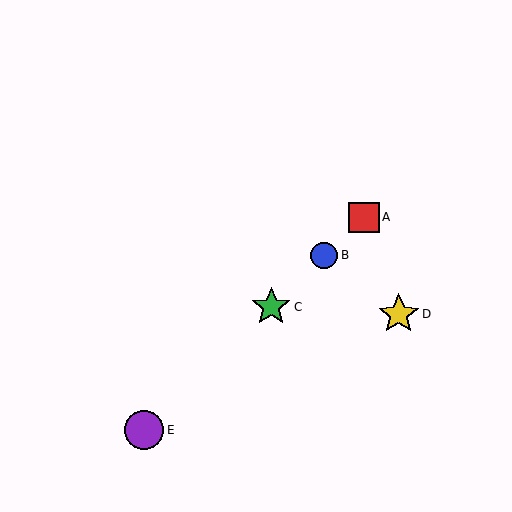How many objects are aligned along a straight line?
4 objects (A, B, C, E) are aligned along a straight line.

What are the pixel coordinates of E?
Object E is at (144, 430).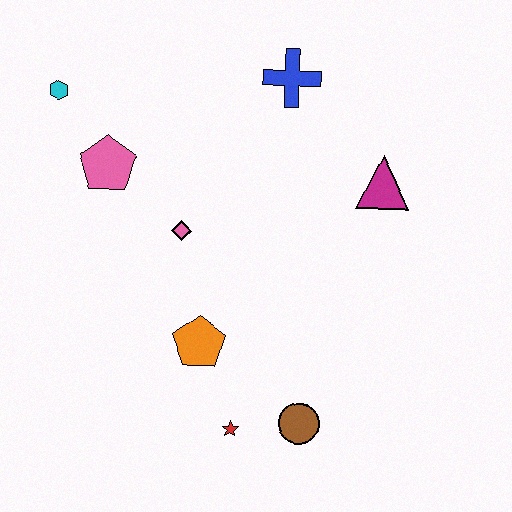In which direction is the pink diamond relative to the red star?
The pink diamond is above the red star.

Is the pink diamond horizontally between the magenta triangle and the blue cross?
No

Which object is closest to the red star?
The brown circle is closest to the red star.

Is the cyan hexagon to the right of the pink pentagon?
No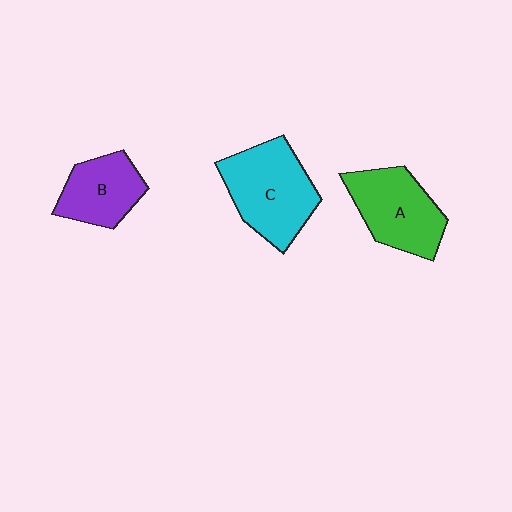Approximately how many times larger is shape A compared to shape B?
Approximately 1.3 times.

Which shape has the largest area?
Shape C (cyan).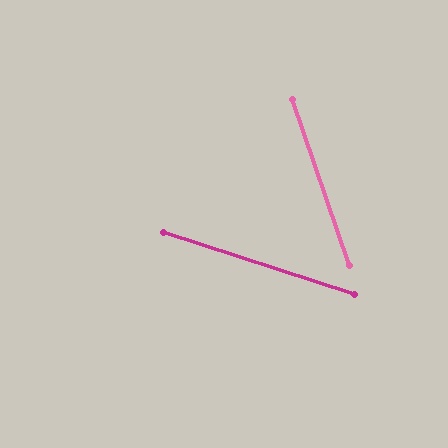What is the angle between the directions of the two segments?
Approximately 53 degrees.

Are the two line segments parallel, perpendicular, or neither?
Neither parallel nor perpendicular — they differ by about 53°.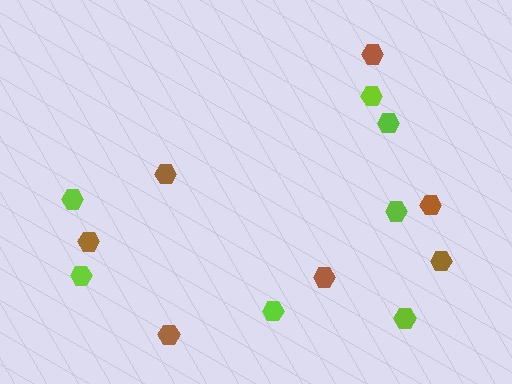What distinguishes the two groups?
There are 2 groups: one group of lime hexagons (7) and one group of brown hexagons (7).